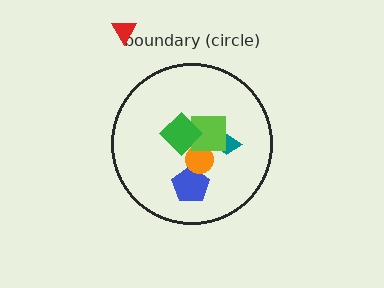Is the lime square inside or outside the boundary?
Inside.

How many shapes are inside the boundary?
5 inside, 1 outside.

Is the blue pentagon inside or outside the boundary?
Inside.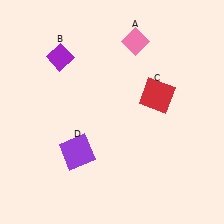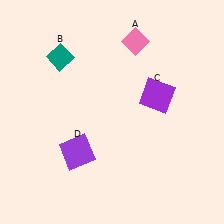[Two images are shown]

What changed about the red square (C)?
In Image 1, C is red. In Image 2, it changed to purple.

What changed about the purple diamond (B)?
In Image 1, B is purple. In Image 2, it changed to teal.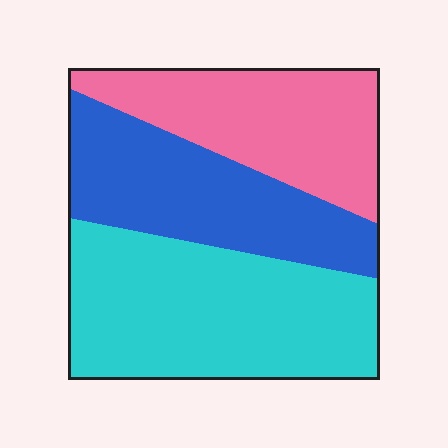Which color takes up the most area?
Cyan, at roughly 40%.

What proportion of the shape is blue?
Blue takes up between a quarter and a half of the shape.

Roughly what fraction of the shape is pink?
Pink takes up about one quarter (1/4) of the shape.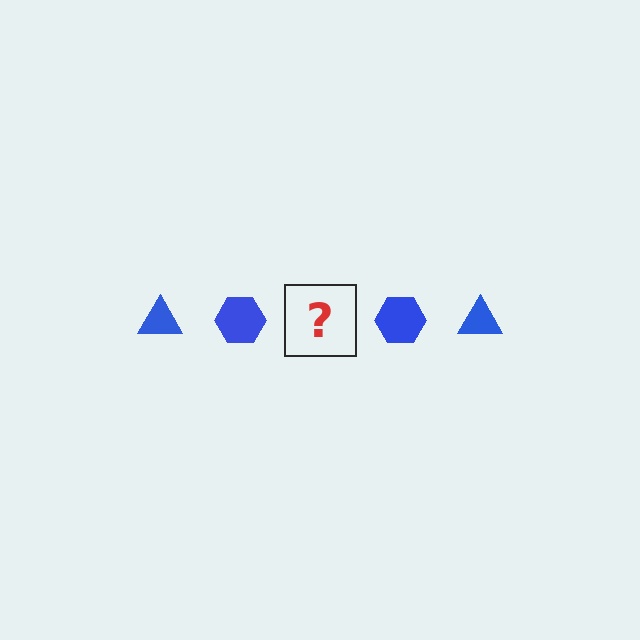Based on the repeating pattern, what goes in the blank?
The blank should be a blue triangle.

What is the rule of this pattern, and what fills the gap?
The rule is that the pattern cycles through triangle, hexagon shapes in blue. The gap should be filled with a blue triangle.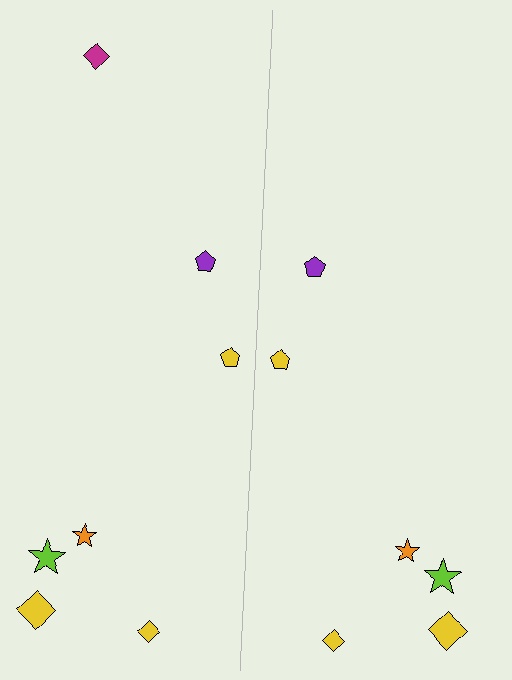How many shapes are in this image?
There are 13 shapes in this image.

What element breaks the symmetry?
A magenta diamond is missing from the right side.